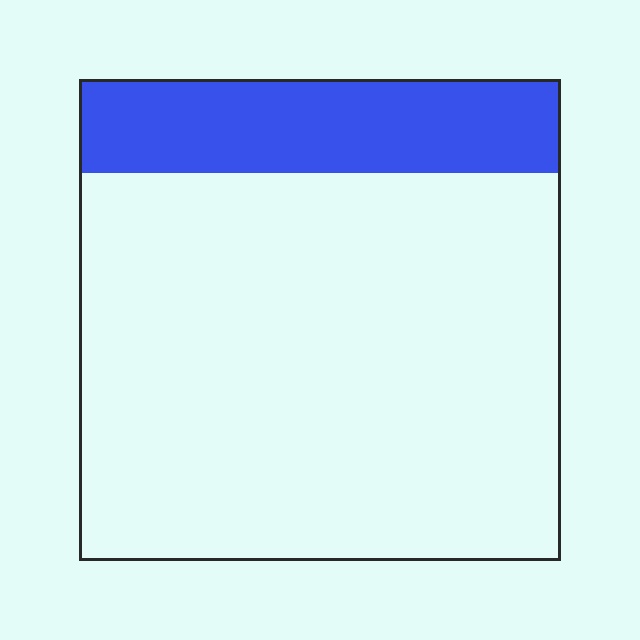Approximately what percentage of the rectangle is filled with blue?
Approximately 20%.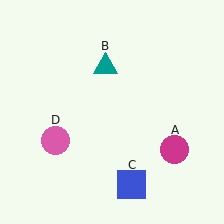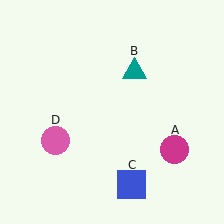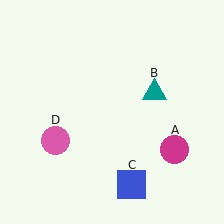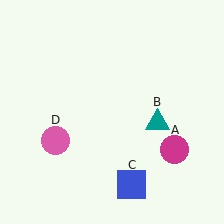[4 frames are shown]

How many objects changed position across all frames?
1 object changed position: teal triangle (object B).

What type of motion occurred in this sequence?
The teal triangle (object B) rotated clockwise around the center of the scene.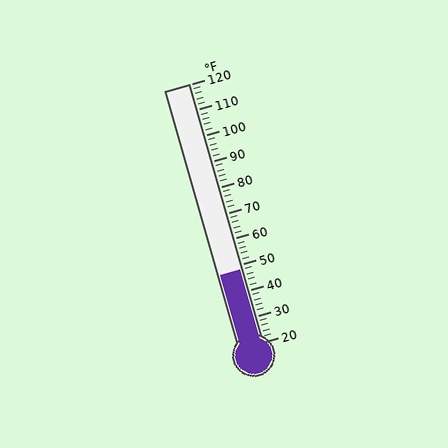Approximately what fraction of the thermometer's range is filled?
The thermometer is filled to approximately 30% of its range.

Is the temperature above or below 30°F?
The temperature is above 30°F.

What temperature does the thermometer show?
The thermometer shows approximately 48°F.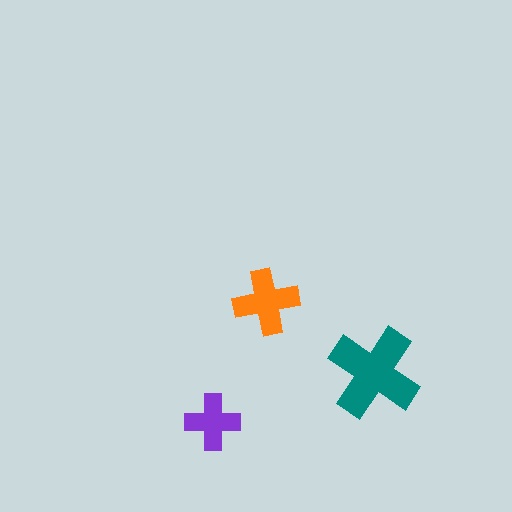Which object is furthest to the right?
The teal cross is rightmost.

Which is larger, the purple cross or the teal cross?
The teal one.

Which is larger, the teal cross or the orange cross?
The teal one.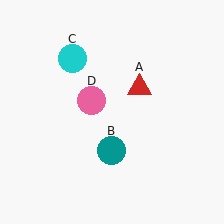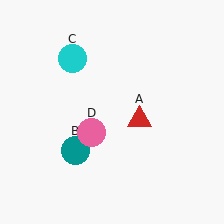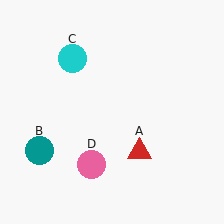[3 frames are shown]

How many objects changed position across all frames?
3 objects changed position: red triangle (object A), teal circle (object B), pink circle (object D).